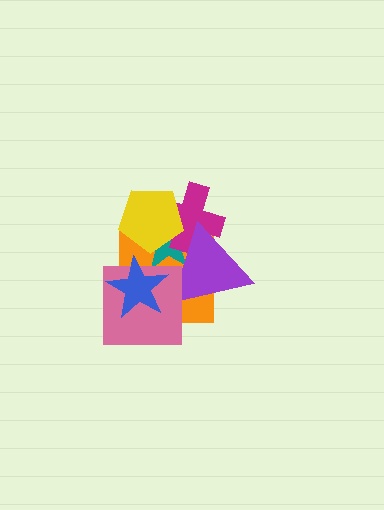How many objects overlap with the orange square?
6 objects overlap with the orange square.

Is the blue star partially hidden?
No, no other shape covers it.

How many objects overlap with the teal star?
5 objects overlap with the teal star.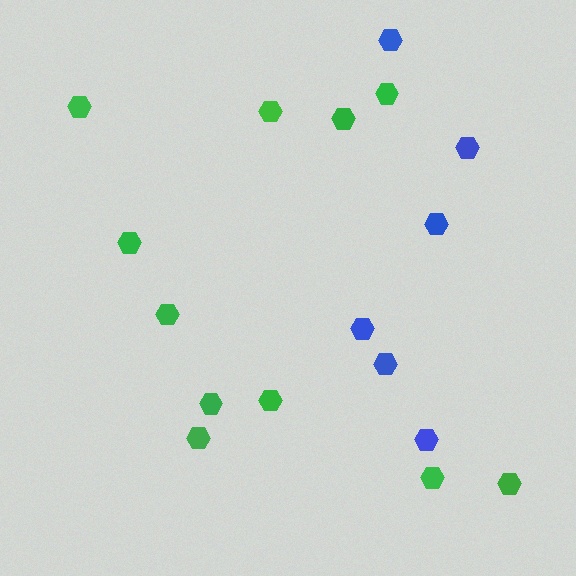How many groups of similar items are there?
There are 2 groups: one group of blue hexagons (6) and one group of green hexagons (11).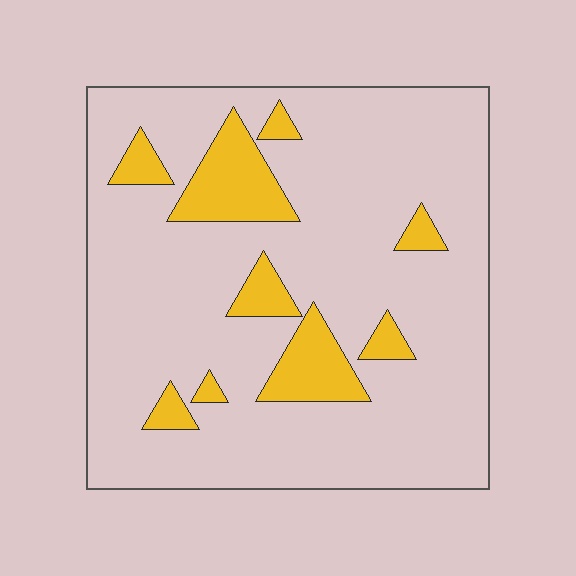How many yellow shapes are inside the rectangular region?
9.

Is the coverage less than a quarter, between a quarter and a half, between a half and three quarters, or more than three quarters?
Less than a quarter.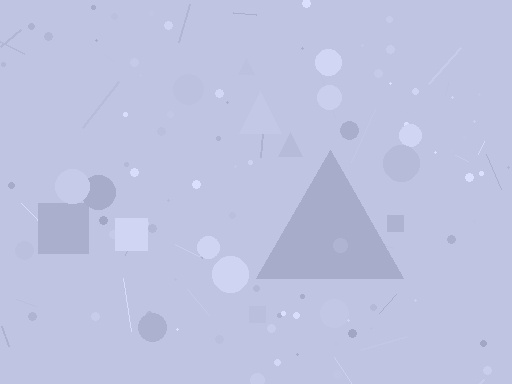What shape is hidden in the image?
A triangle is hidden in the image.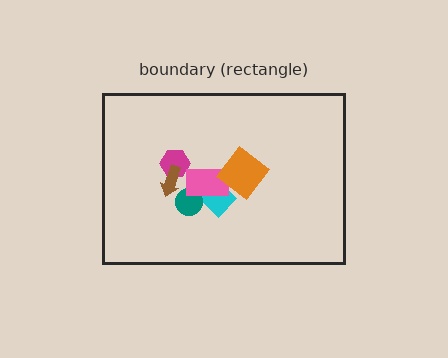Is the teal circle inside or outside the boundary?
Inside.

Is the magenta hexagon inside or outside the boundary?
Inside.